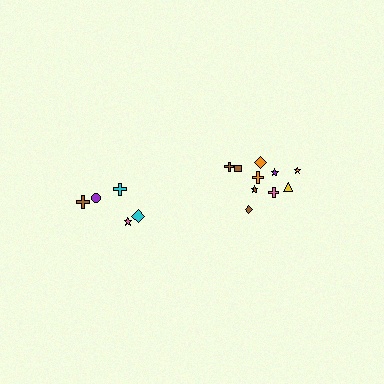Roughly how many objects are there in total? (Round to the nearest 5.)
Roughly 15 objects in total.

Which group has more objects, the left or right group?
The right group.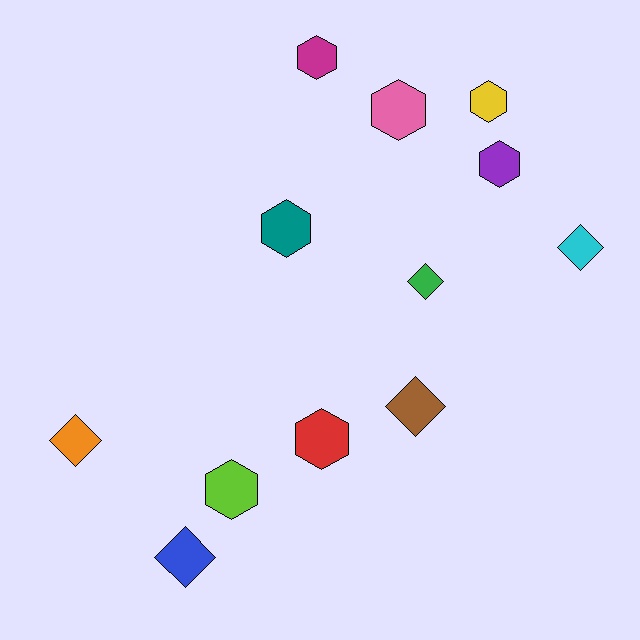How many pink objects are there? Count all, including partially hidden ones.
There is 1 pink object.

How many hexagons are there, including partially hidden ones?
There are 7 hexagons.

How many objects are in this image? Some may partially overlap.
There are 12 objects.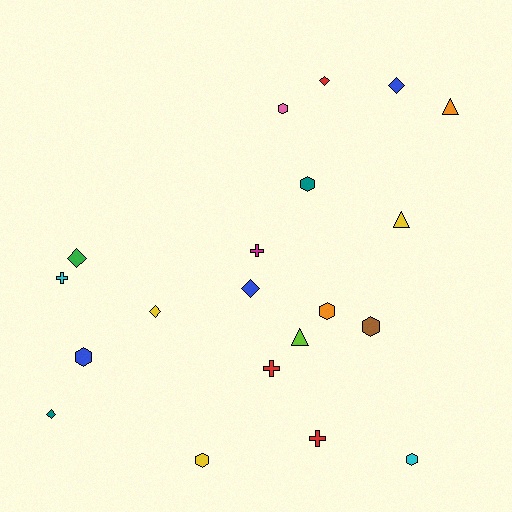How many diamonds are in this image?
There are 6 diamonds.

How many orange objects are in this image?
There are 2 orange objects.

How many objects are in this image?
There are 20 objects.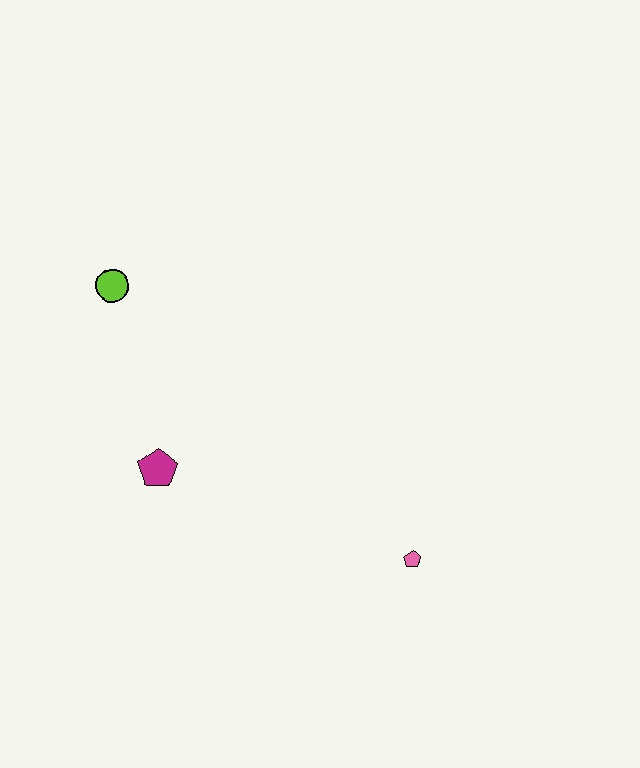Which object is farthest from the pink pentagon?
The lime circle is farthest from the pink pentagon.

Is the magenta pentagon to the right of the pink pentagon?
No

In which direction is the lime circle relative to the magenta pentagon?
The lime circle is above the magenta pentagon.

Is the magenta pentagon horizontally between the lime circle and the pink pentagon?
Yes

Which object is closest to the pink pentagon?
The magenta pentagon is closest to the pink pentagon.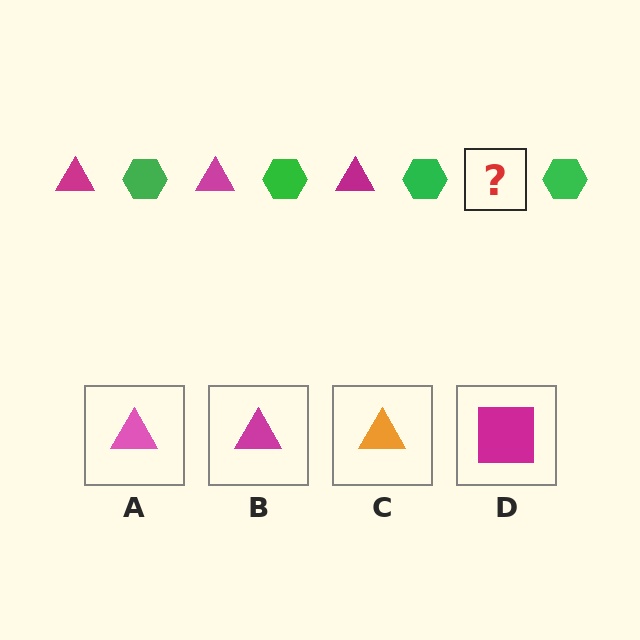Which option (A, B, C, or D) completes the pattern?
B.